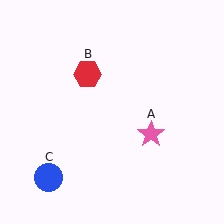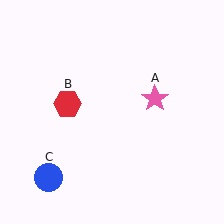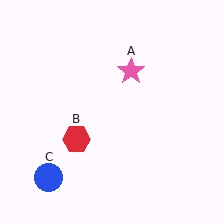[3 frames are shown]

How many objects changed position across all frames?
2 objects changed position: pink star (object A), red hexagon (object B).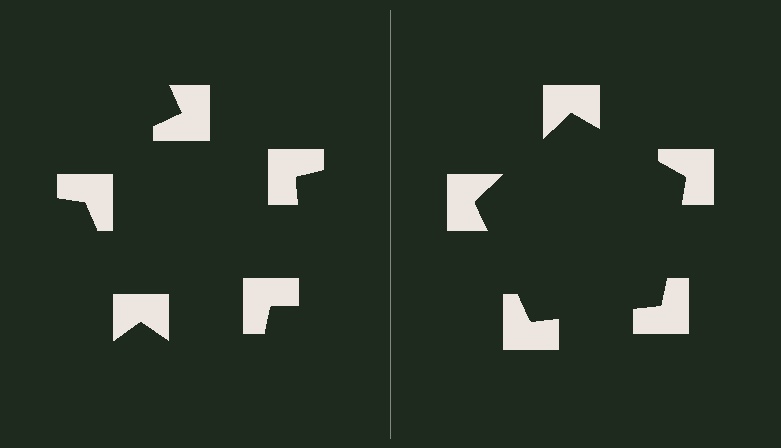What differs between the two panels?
The notched squares are positioned identically on both sides; only the wedge orientations differ. On the right they align to a pentagon; on the left they are misaligned.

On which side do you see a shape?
An illusory pentagon appears on the right side. On the left side the wedge cuts are rotated, so no coherent shape forms.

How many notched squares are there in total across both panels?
10 — 5 on each side.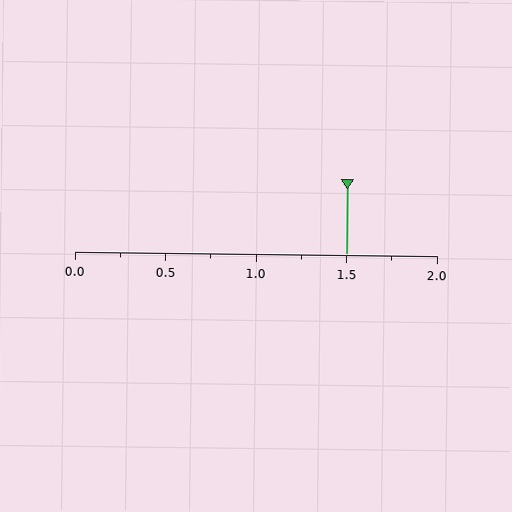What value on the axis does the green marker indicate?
The marker indicates approximately 1.5.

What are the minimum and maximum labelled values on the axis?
The axis runs from 0.0 to 2.0.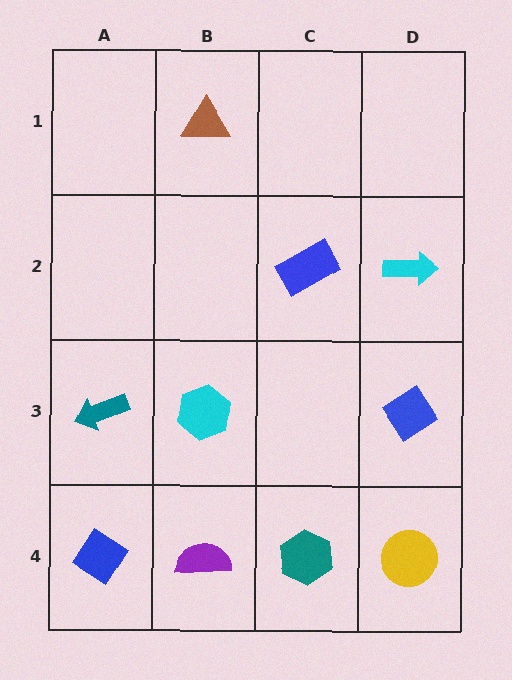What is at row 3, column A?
A teal arrow.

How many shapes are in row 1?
1 shape.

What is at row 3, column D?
A blue diamond.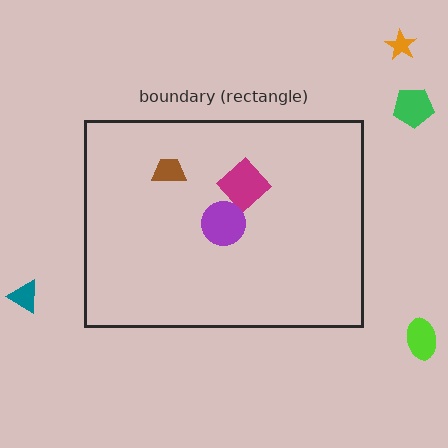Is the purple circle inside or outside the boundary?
Inside.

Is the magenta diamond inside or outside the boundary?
Inside.